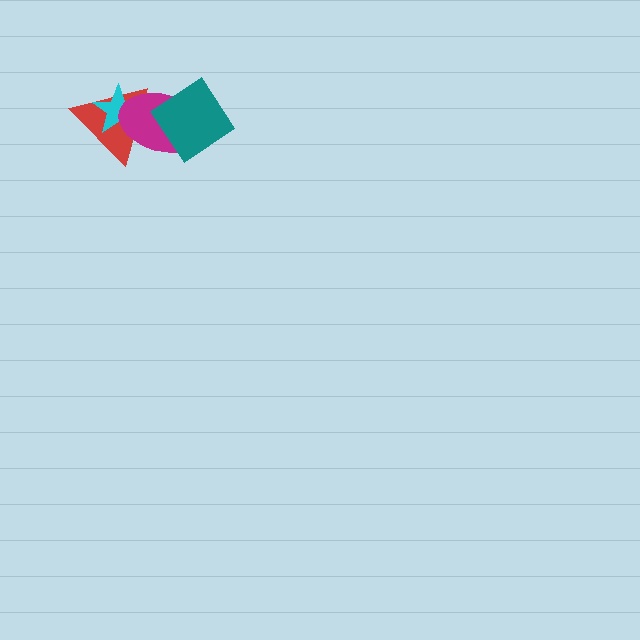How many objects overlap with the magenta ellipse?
3 objects overlap with the magenta ellipse.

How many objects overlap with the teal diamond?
2 objects overlap with the teal diamond.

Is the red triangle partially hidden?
Yes, it is partially covered by another shape.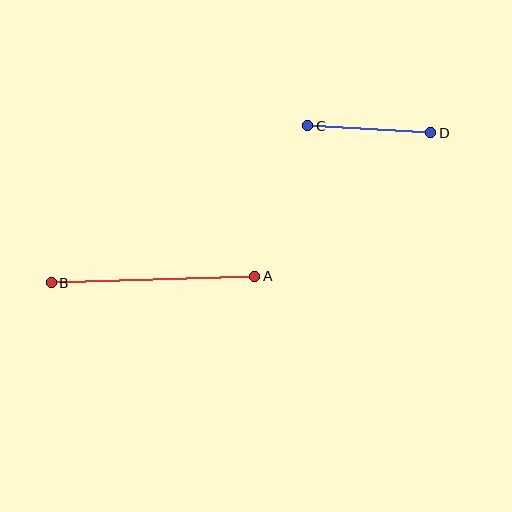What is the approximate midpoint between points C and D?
The midpoint is at approximately (369, 129) pixels.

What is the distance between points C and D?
The distance is approximately 123 pixels.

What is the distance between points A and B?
The distance is approximately 203 pixels.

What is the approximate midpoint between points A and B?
The midpoint is at approximately (153, 279) pixels.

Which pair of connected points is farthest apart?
Points A and B are farthest apart.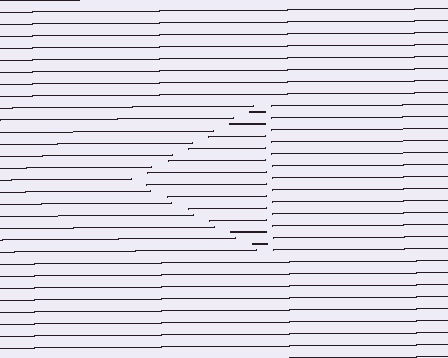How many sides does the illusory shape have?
3 sides — the line-ends trace a triangle.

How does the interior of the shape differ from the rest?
The interior of the shape contains the same grating, shifted by half a period — the contour is defined by the phase discontinuity where line-ends from the inner and outer gratings abut.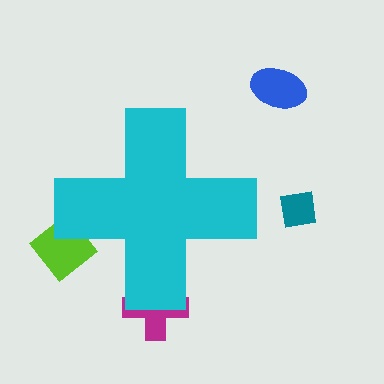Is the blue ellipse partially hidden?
No, the blue ellipse is fully visible.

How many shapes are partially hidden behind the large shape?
2 shapes are partially hidden.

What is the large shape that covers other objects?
A cyan cross.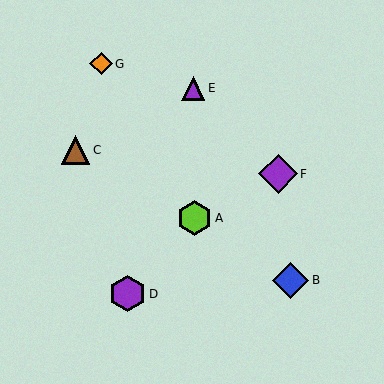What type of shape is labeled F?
Shape F is a purple diamond.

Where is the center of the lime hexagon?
The center of the lime hexagon is at (194, 218).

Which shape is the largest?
The purple diamond (labeled F) is the largest.